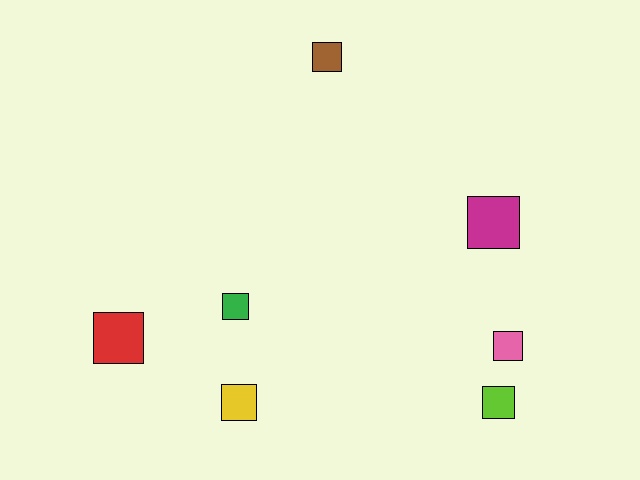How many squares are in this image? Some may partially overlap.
There are 7 squares.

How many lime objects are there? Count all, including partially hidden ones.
There is 1 lime object.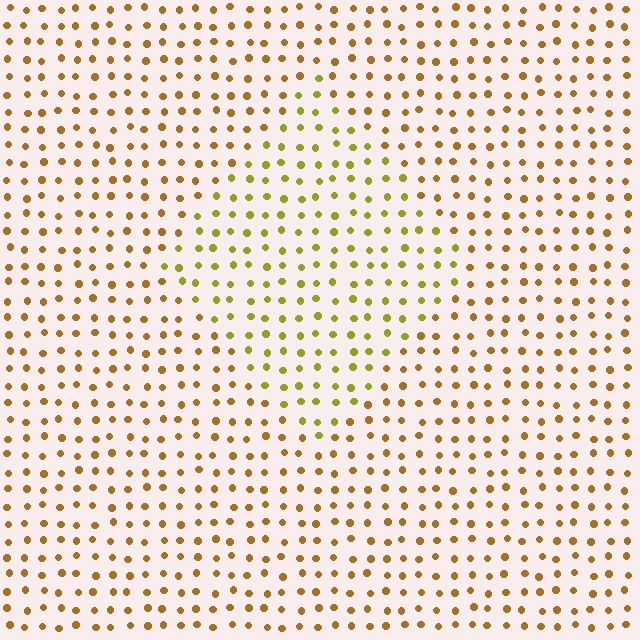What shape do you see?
I see a diamond.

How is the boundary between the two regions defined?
The boundary is defined purely by a slight shift in hue (about 33 degrees). Spacing, size, and orientation are identical on both sides.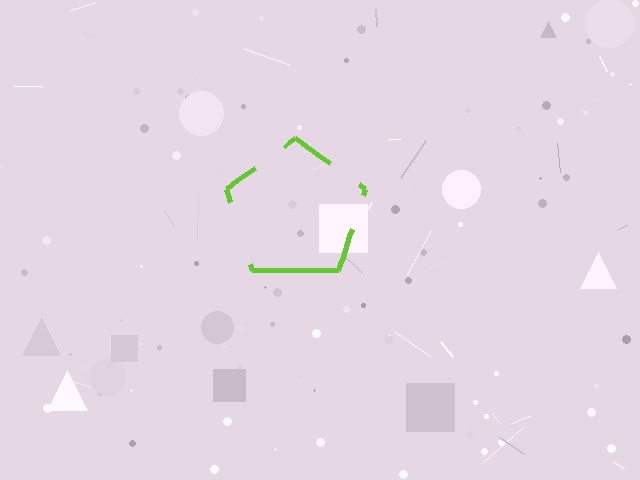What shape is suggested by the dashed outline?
The dashed outline suggests a pentagon.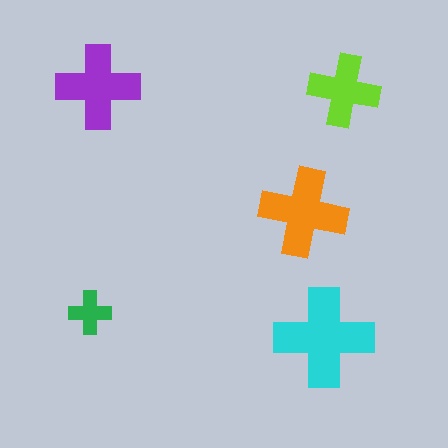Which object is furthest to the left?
The green cross is leftmost.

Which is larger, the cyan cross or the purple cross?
The cyan one.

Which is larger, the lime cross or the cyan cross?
The cyan one.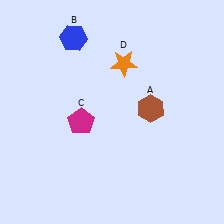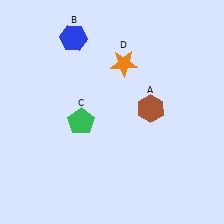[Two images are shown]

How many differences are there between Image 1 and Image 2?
There is 1 difference between the two images.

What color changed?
The pentagon (C) changed from magenta in Image 1 to green in Image 2.